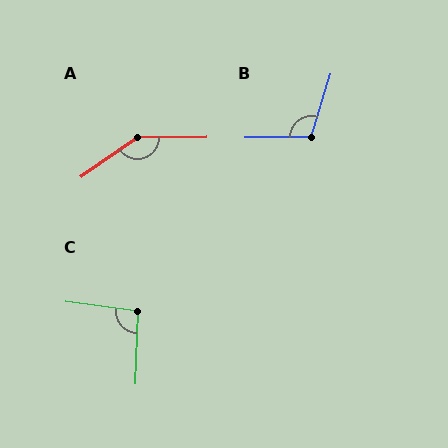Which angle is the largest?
A, at approximately 146 degrees.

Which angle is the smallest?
C, at approximately 95 degrees.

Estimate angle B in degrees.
Approximately 108 degrees.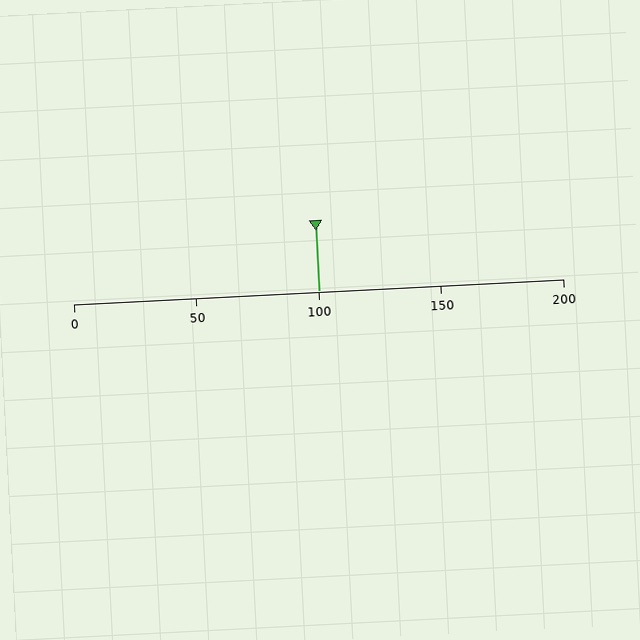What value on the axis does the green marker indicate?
The marker indicates approximately 100.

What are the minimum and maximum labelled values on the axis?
The axis runs from 0 to 200.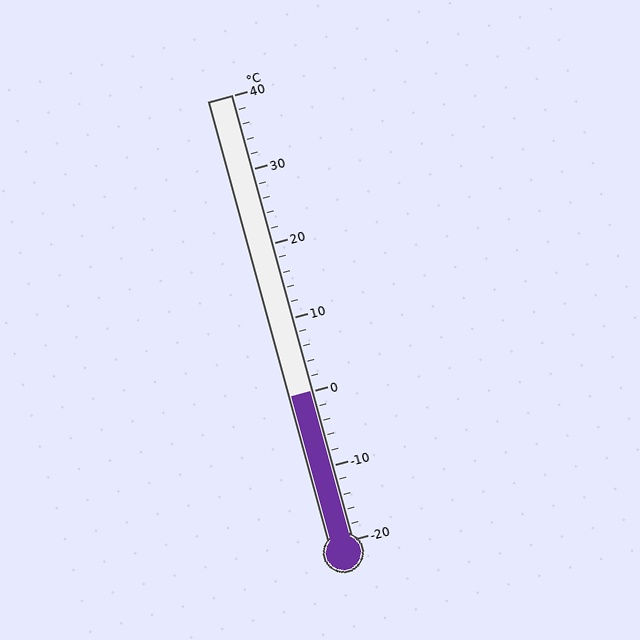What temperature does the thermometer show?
The thermometer shows approximately 0°C.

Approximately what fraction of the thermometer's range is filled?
The thermometer is filled to approximately 35% of its range.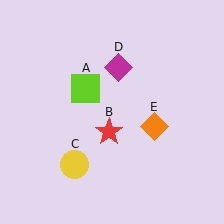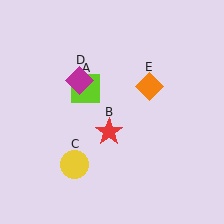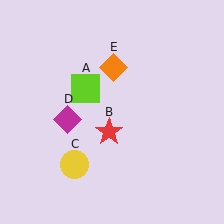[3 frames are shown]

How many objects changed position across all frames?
2 objects changed position: magenta diamond (object D), orange diamond (object E).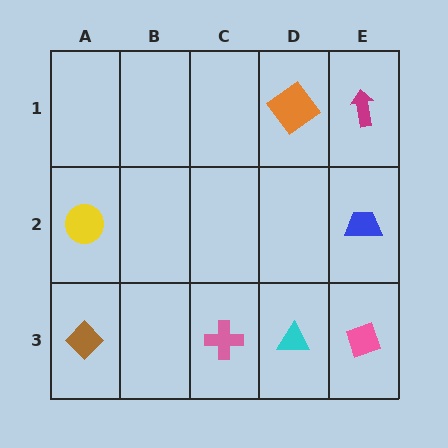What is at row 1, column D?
An orange diamond.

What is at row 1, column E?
A magenta arrow.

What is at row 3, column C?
A pink cross.